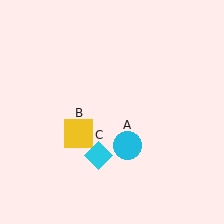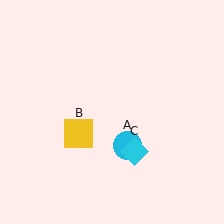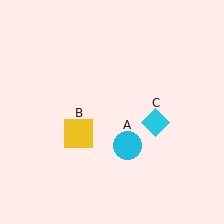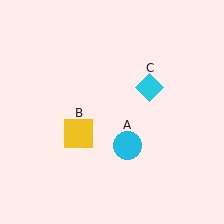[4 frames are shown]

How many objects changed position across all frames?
1 object changed position: cyan diamond (object C).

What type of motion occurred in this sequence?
The cyan diamond (object C) rotated counterclockwise around the center of the scene.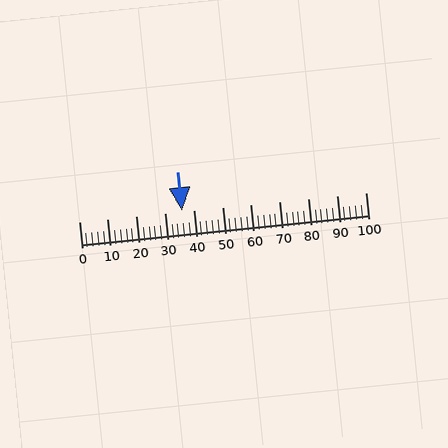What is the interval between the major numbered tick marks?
The major tick marks are spaced 10 units apart.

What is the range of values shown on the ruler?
The ruler shows values from 0 to 100.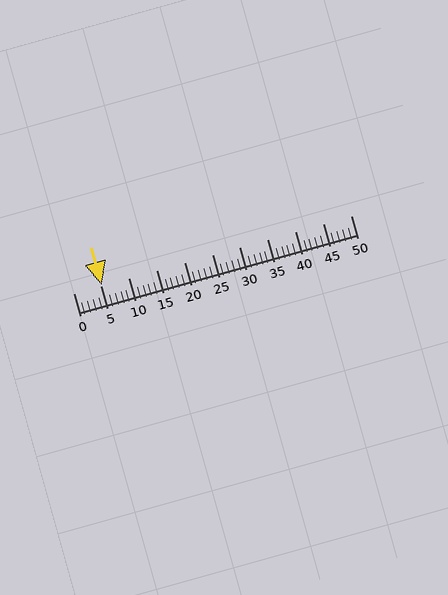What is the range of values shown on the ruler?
The ruler shows values from 0 to 50.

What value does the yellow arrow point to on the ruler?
The yellow arrow points to approximately 5.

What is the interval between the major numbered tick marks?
The major tick marks are spaced 5 units apart.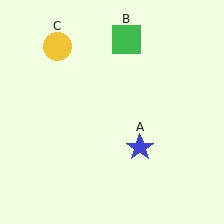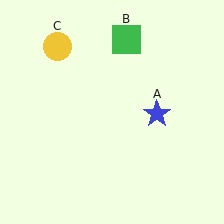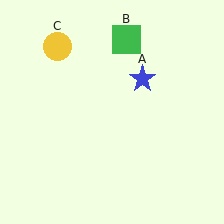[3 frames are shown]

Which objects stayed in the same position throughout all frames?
Green square (object B) and yellow circle (object C) remained stationary.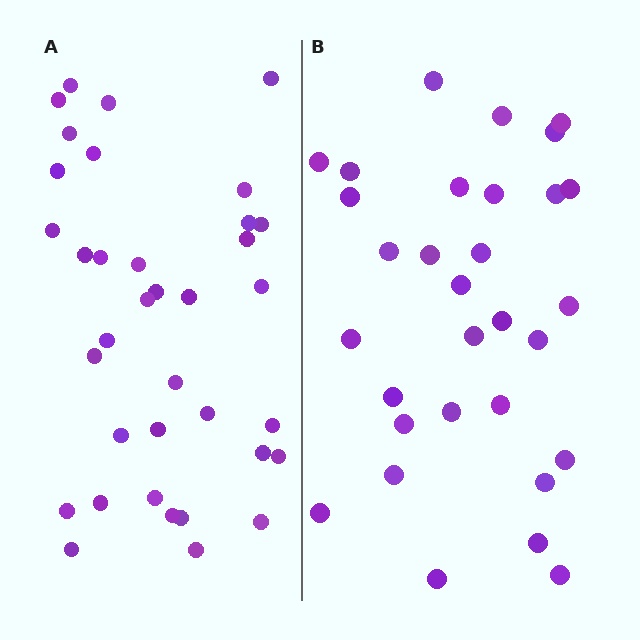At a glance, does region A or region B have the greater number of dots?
Region A (the left region) has more dots.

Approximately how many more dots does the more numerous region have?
Region A has about 5 more dots than region B.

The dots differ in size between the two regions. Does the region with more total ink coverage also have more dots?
No. Region B has more total ink coverage because its dots are larger, but region A actually contains more individual dots. Total area can be misleading — the number of items is what matters here.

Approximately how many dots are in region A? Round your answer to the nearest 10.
About 40 dots. (The exact count is 36, which rounds to 40.)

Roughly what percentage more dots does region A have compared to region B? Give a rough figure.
About 15% more.